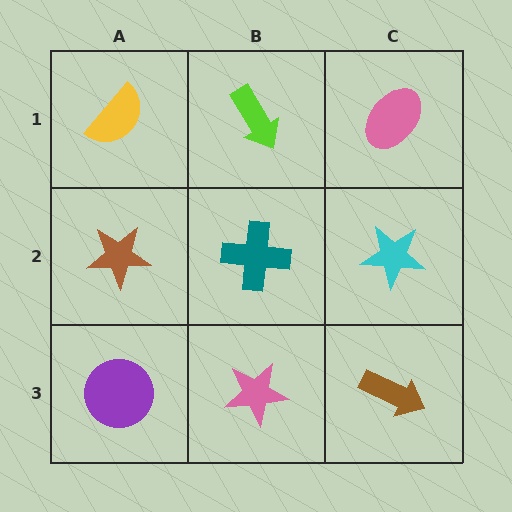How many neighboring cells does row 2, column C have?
3.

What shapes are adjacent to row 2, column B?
A lime arrow (row 1, column B), a pink star (row 3, column B), a brown star (row 2, column A), a cyan star (row 2, column C).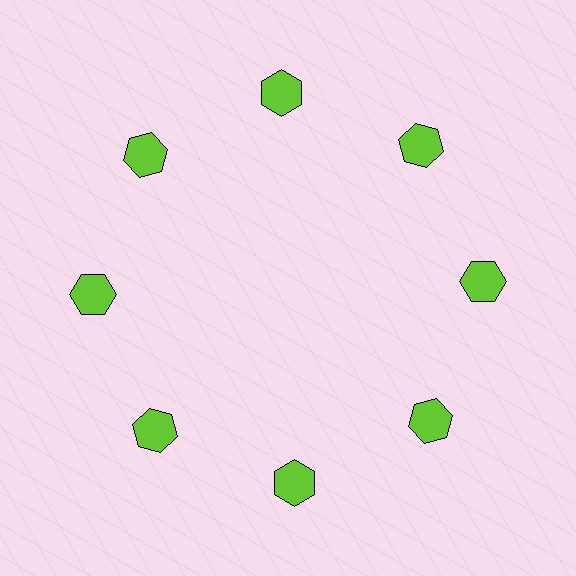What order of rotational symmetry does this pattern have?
This pattern has 8-fold rotational symmetry.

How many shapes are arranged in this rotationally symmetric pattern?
There are 8 shapes, arranged in 8 groups of 1.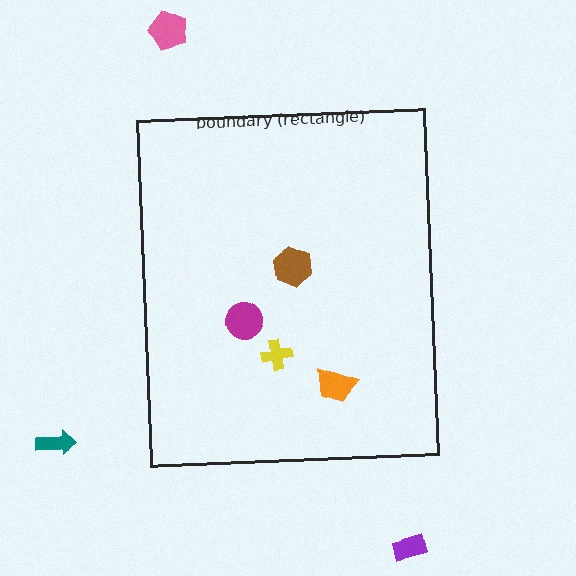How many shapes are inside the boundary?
4 inside, 3 outside.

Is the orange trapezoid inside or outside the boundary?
Inside.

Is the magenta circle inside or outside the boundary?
Inside.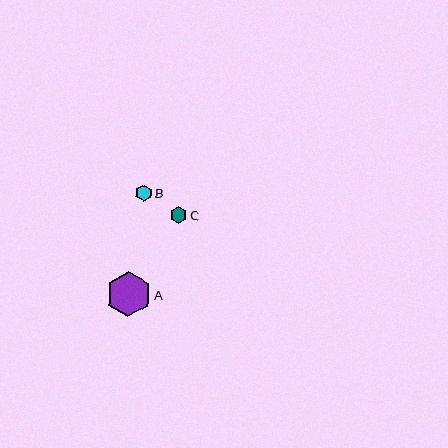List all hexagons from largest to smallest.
From largest to smallest: A, B, C.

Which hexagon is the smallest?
Hexagon C is the smallest with a size of approximately 16 pixels.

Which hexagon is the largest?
Hexagon A is the largest with a size of approximately 45 pixels.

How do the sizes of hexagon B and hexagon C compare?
Hexagon B and hexagon C are approximately the same size.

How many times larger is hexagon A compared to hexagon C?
Hexagon A is approximately 2.8 times the size of hexagon C.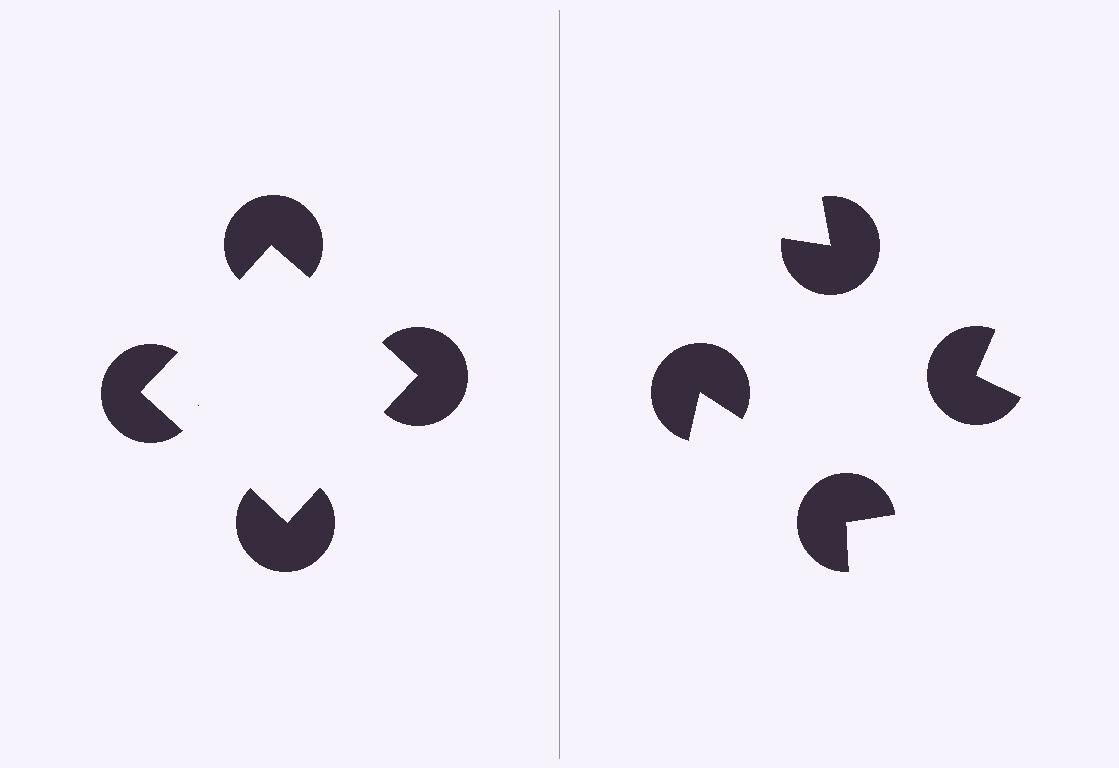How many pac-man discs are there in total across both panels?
8 — 4 on each side.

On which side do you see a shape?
An illusory square appears on the left side. On the right side the wedge cuts are rotated, so no coherent shape forms.